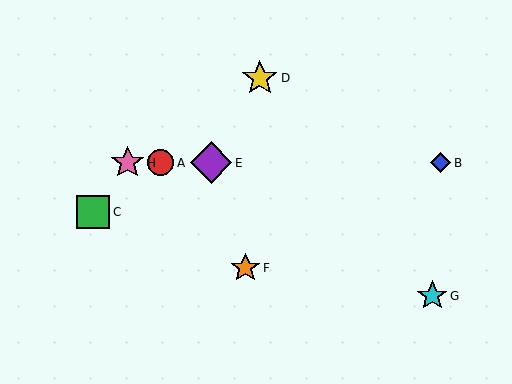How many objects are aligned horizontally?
4 objects (A, B, E, H) are aligned horizontally.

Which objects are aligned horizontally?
Objects A, B, E, H are aligned horizontally.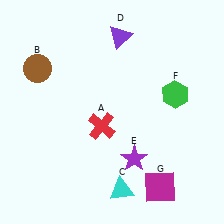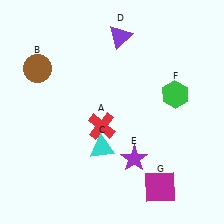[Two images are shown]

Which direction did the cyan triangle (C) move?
The cyan triangle (C) moved up.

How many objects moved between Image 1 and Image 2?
1 object moved between the two images.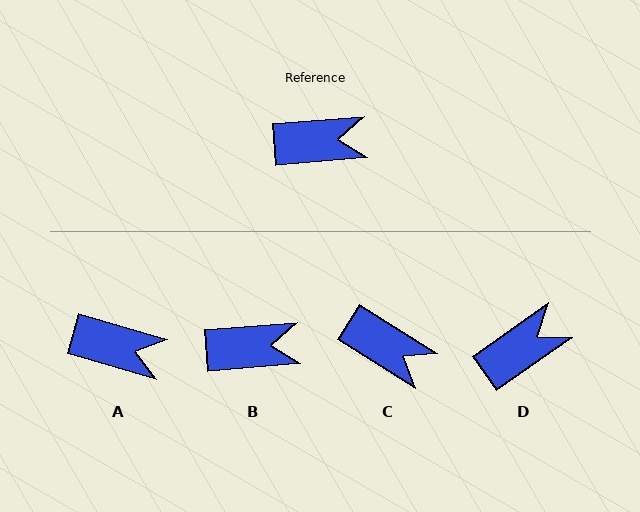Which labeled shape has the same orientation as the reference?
B.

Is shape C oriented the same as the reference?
No, it is off by about 36 degrees.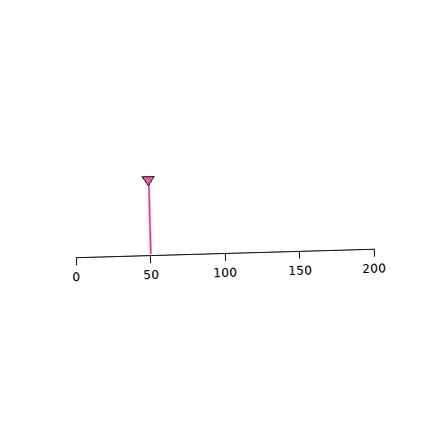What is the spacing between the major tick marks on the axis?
The major ticks are spaced 50 apart.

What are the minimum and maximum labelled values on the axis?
The axis runs from 0 to 200.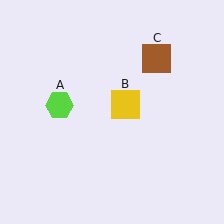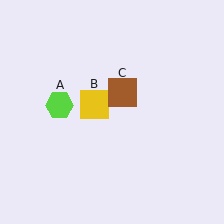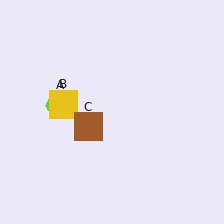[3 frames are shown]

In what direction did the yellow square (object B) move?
The yellow square (object B) moved left.